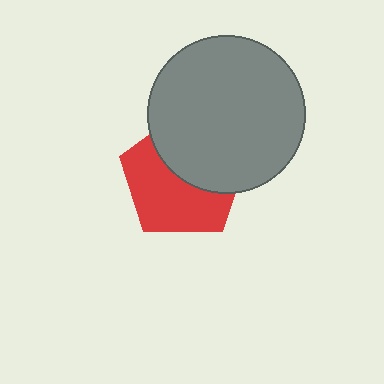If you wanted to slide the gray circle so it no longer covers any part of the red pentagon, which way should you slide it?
Slide it up — that is the most direct way to separate the two shapes.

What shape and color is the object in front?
The object in front is a gray circle.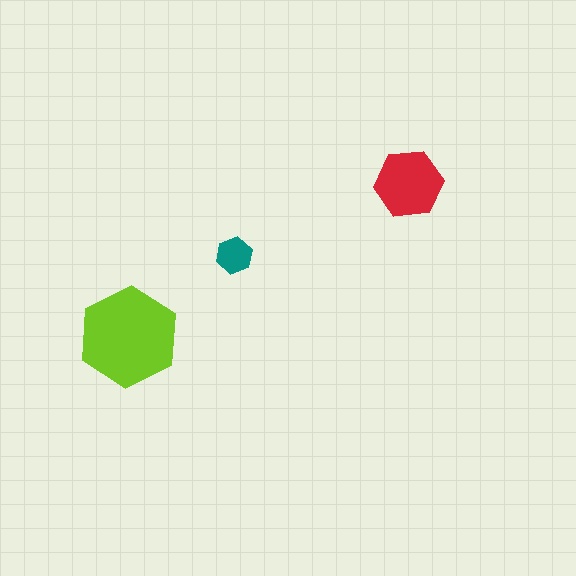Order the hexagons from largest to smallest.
the lime one, the red one, the teal one.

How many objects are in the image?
There are 3 objects in the image.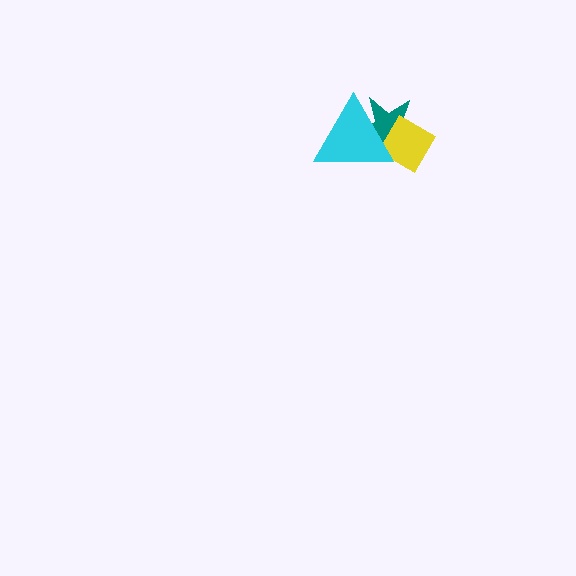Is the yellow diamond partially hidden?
Yes, it is partially covered by another shape.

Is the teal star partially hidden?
Yes, it is partially covered by another shape.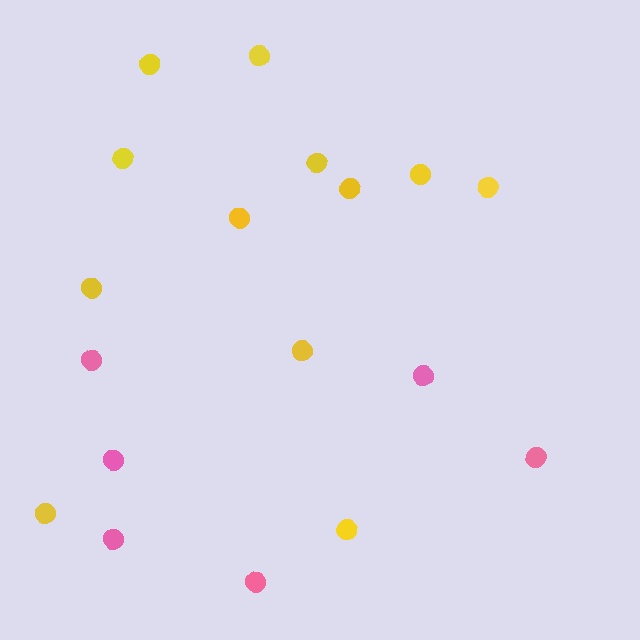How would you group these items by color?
There are 2 groups: one group of yellow circles (12) and one group of pink circles (6).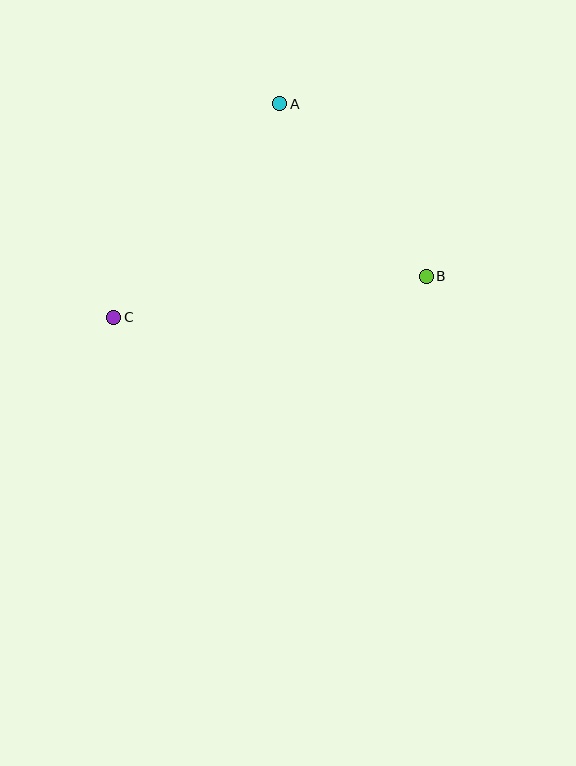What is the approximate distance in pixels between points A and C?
The distance between A and C is approximately 270 pixels.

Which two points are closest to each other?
Points A and B are closest to each other.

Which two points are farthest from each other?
Points B and C are farthest from each other.